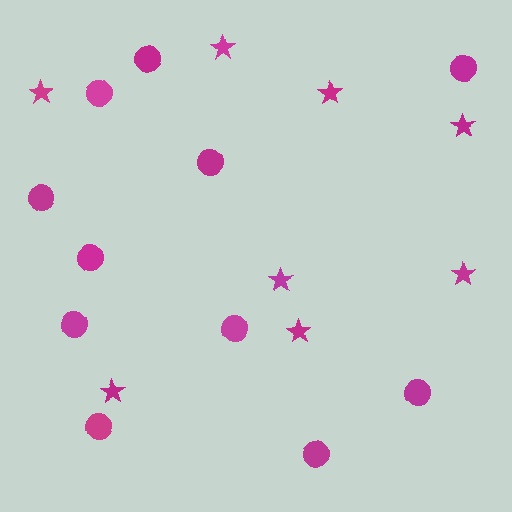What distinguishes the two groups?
There are 2 groups: one group of circles (11) and one group of stars (8).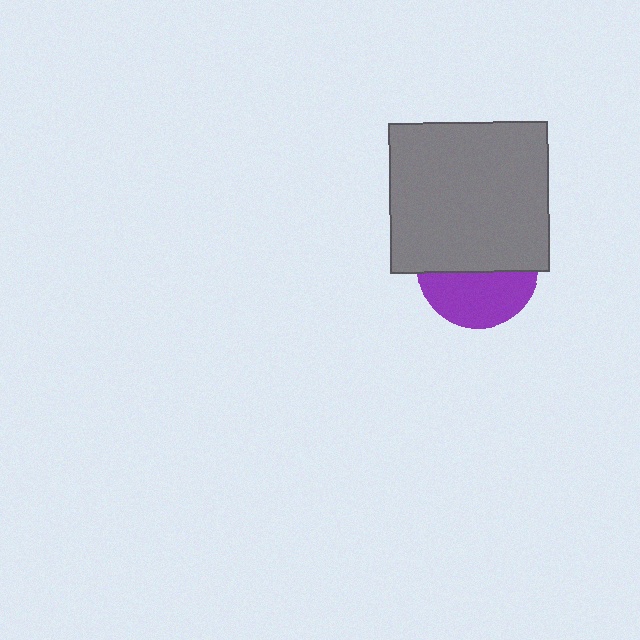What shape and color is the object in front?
The object in front is a gray rectangle.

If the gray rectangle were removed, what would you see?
You would see the complete purple circle.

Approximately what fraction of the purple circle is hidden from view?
Roughly 55% of the purple circle is hidden behind the gray rectangle.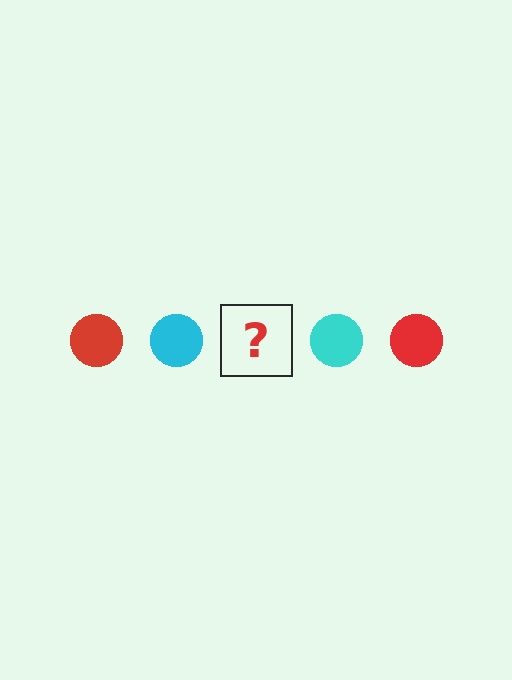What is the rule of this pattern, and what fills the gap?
The rule is that the pattern cycles through red, cyan circles. The gap should be filled with a red circle.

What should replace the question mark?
The question mark should be replaced with a red circle.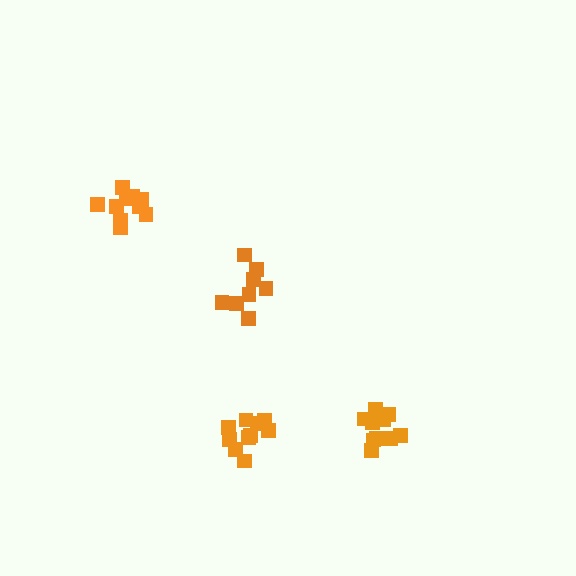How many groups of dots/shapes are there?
There are 4 groups.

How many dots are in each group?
Group 1: 11 dots, Group 2: 11 dots, Group 3: 10 dots, Group 4: 8 dots (40 total).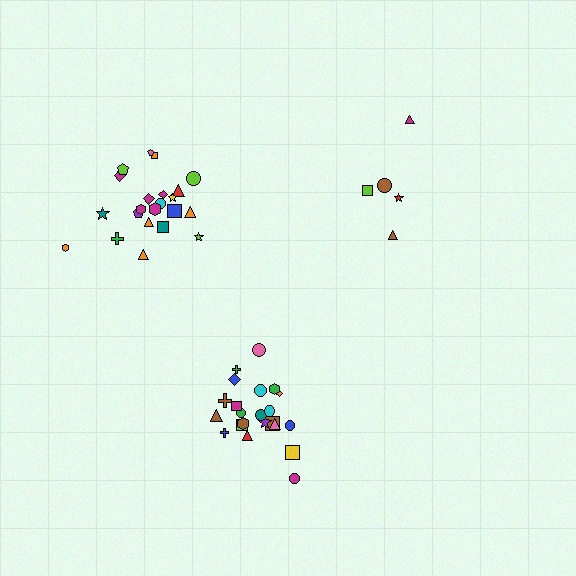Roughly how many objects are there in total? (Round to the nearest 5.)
Roughly 50 objects in total.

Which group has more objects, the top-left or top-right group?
The top-left group.